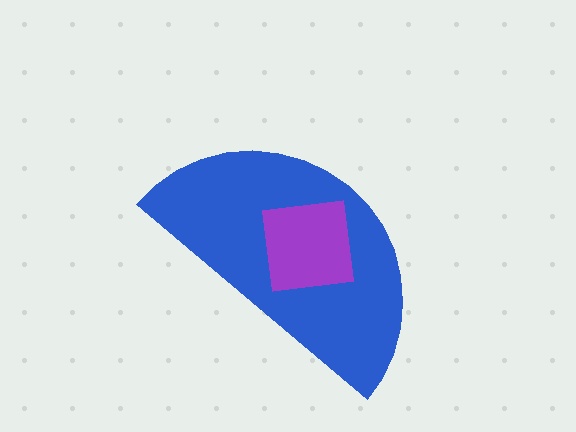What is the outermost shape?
The blue semicircle.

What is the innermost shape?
The purple square.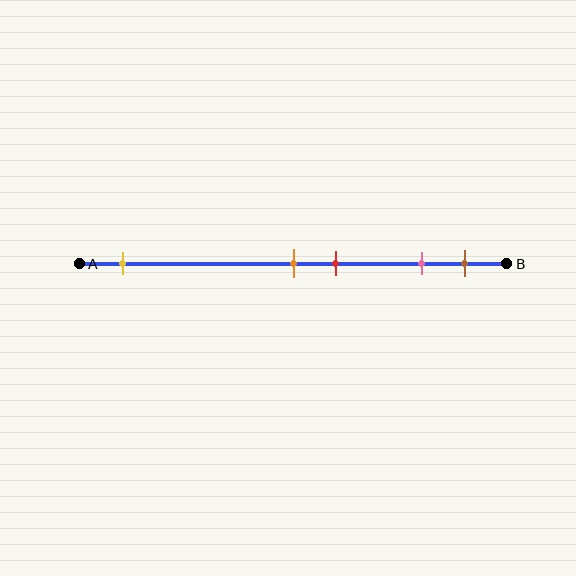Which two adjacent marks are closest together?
The orange and red marks are the closest adjacent pair.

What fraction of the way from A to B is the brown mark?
The brown mark is approximately 90% (0.9) of the way from A to B.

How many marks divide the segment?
There are 5 marks dividing the segment.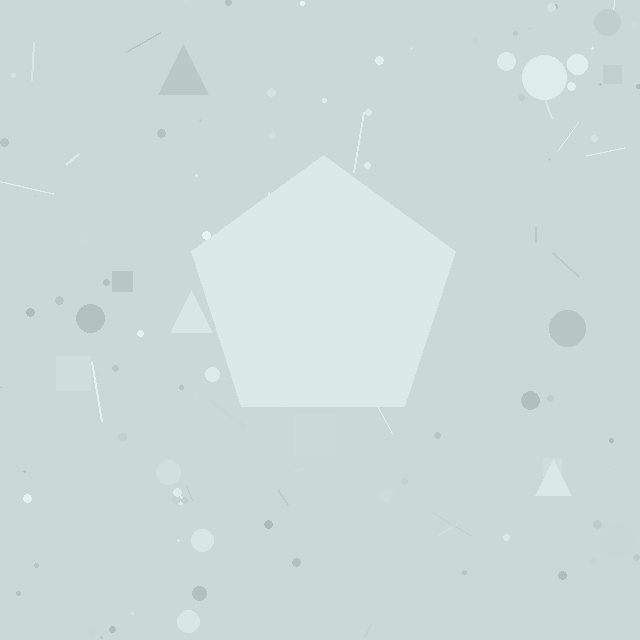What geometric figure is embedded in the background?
A pentagon is embedded in the background.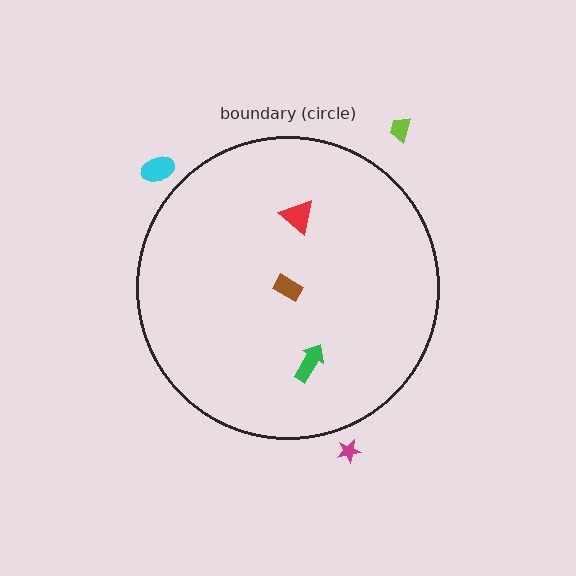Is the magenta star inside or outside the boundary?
Outside.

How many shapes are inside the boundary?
3 inside, 3 outside.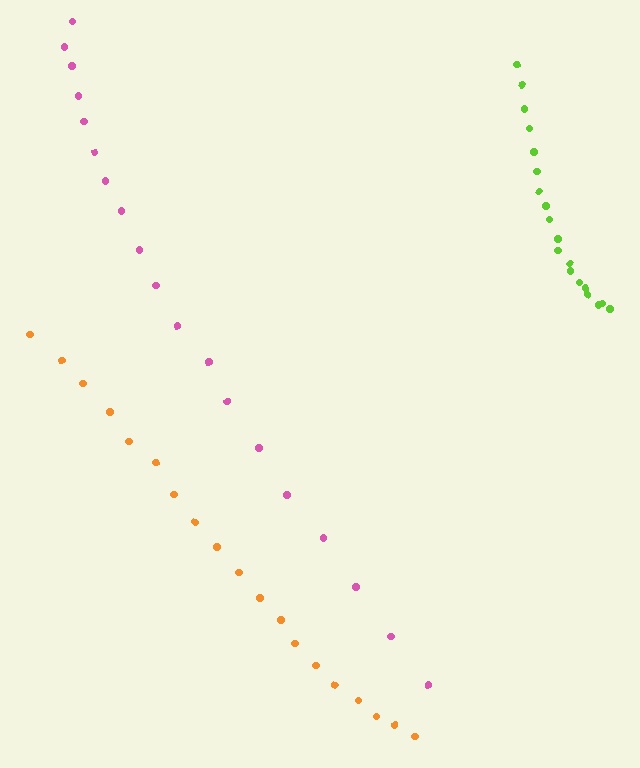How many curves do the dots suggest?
There are 3 distinct paths.